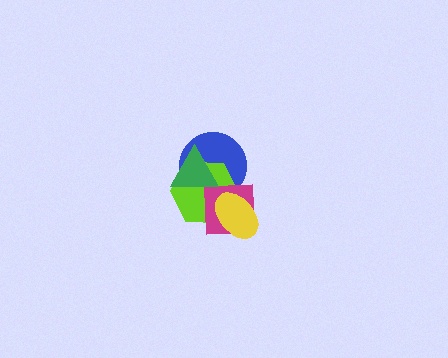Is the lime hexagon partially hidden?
Yes, it is partially covered by another shape.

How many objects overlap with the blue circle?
3 objects overlap with the blue circle.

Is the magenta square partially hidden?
Yes, it is partially covered by another shape.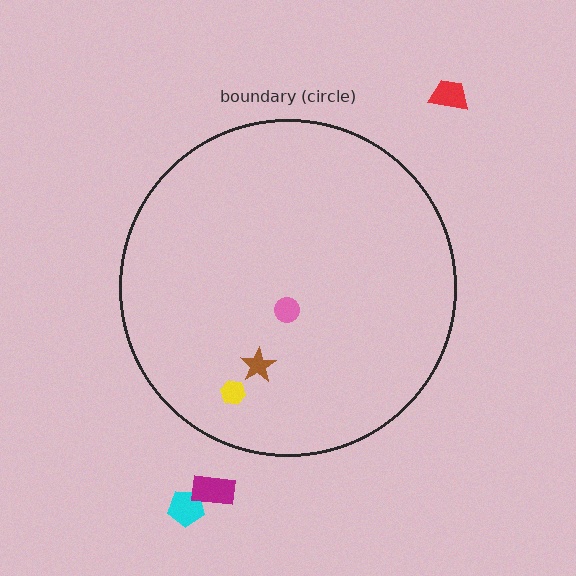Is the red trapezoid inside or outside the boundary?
Outside.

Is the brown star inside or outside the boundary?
Inside.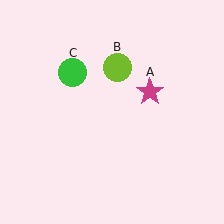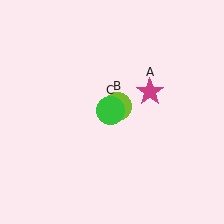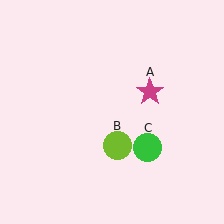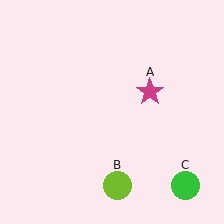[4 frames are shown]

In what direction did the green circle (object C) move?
The green circle (object C) moved down and to the right.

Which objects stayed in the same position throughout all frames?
Magenta star (object A) remained stationary.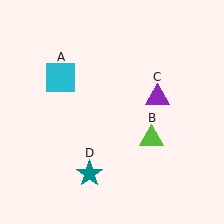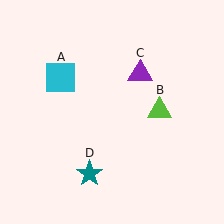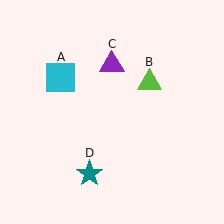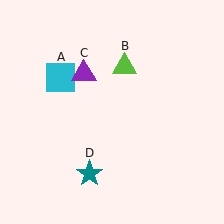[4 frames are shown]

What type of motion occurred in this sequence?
The lime triangle (object B), purple triangle (object C) rotated counterclockwise around the center of the scene.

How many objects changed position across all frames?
2 objects changed position: lime triangle (object B), purple triangle (object C).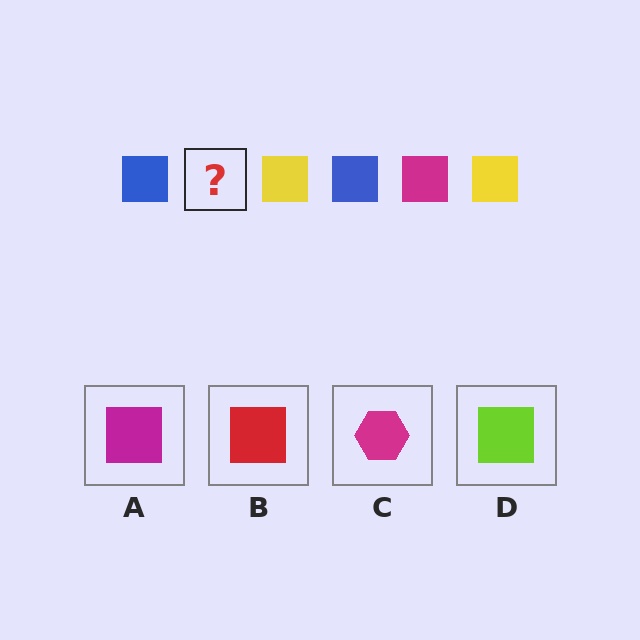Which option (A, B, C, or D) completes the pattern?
A.